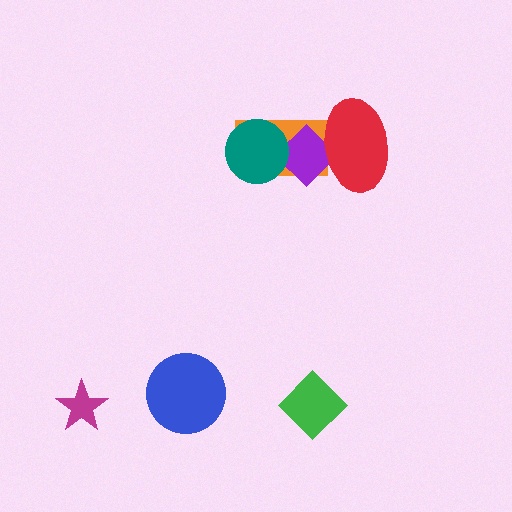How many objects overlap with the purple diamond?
3 objects overlap with the purple diamond.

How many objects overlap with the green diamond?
0 objects overlap with the green diamond.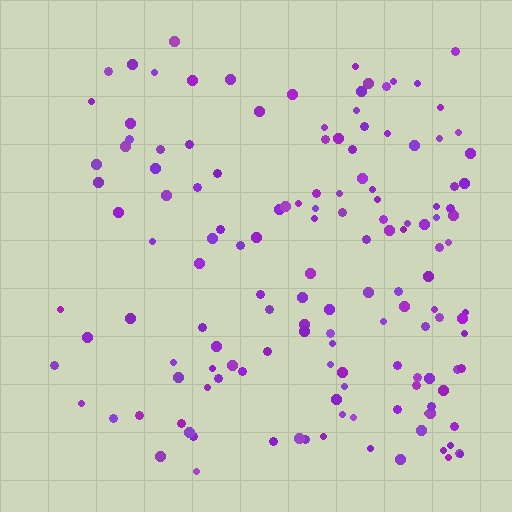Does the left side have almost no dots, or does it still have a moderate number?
Still a moderate number, just noticeably fewer than the right.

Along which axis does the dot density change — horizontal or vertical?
Horizontal.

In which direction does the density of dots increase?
From left to right, with the right side densest.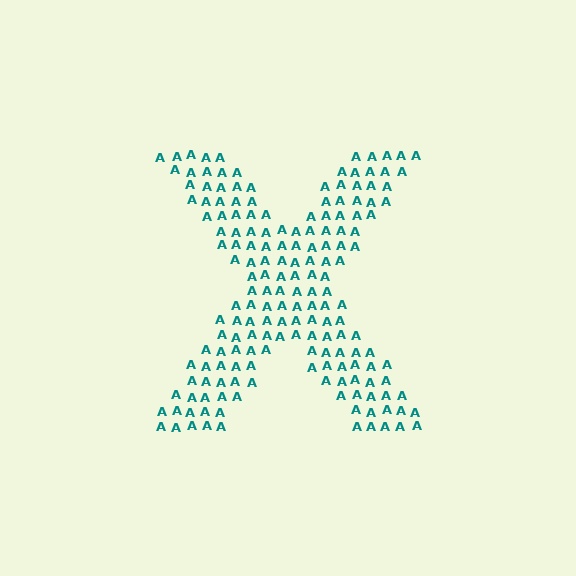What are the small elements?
The small elements are letter A's.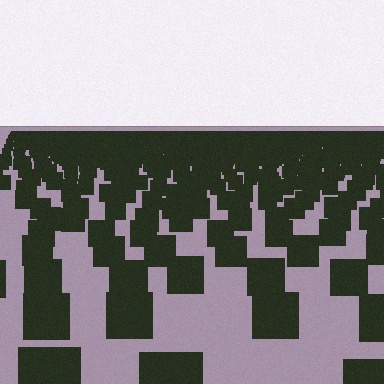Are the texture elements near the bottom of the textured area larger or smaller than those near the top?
Larger. Near the bottom, elements are closer to the viewer and appear at a bigger on-screen size.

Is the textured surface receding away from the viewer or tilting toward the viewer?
The surface is receding away from the viewer. Texture elements get smaller and denser toward the top.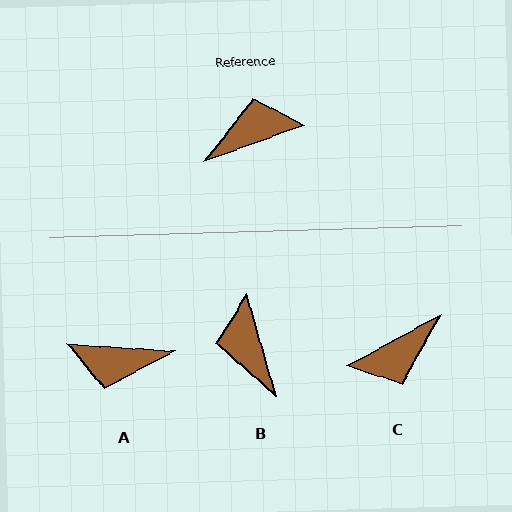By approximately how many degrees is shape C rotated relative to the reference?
Approximately 171 degrees clockwise.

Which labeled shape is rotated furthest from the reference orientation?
C, about 171 degrees away.